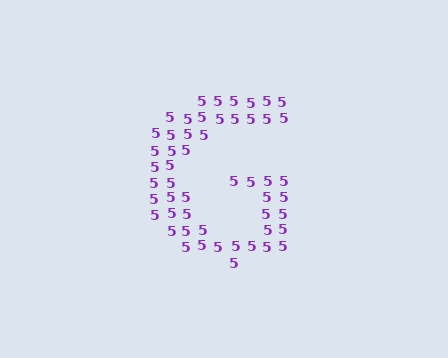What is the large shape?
The large shape is the letter G.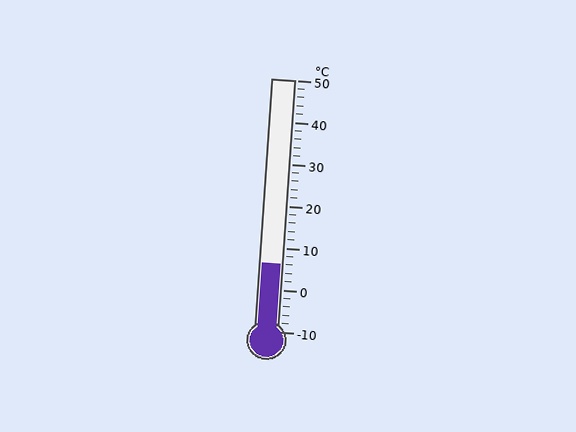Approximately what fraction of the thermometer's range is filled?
The thermometer is filled to approximately 25% of its range.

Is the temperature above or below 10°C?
The temperature is below 10°C.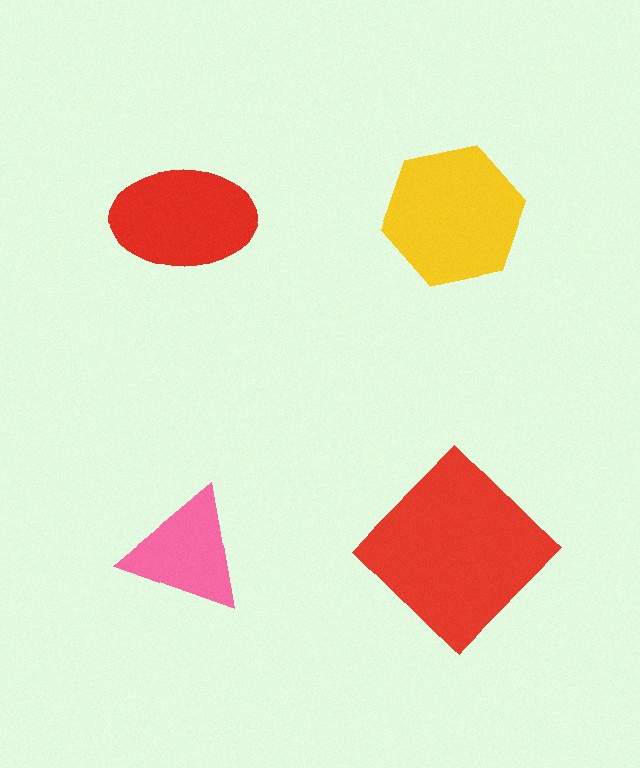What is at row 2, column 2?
A red diamond.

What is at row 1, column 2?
A yellow hexagon.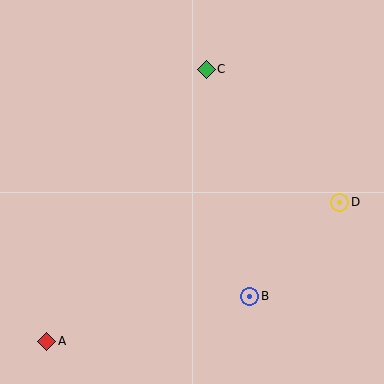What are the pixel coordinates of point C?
Point C is at (206, 69).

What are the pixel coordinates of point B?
Point B is at (250, 296).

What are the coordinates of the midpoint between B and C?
The midpoint between B and C is at (228, 183).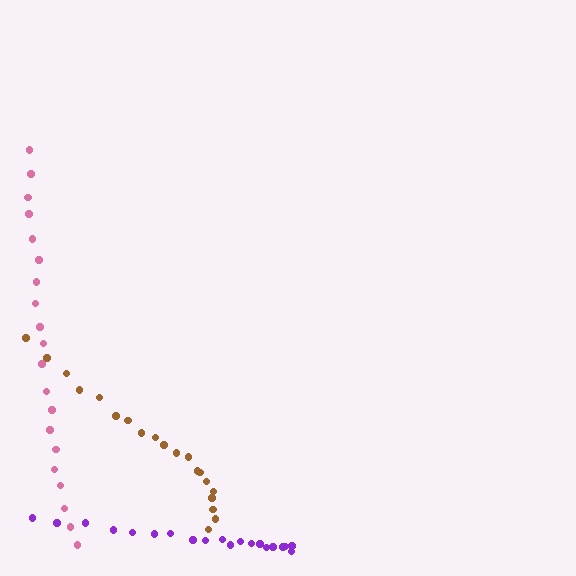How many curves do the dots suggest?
There are 3 distinct paths.